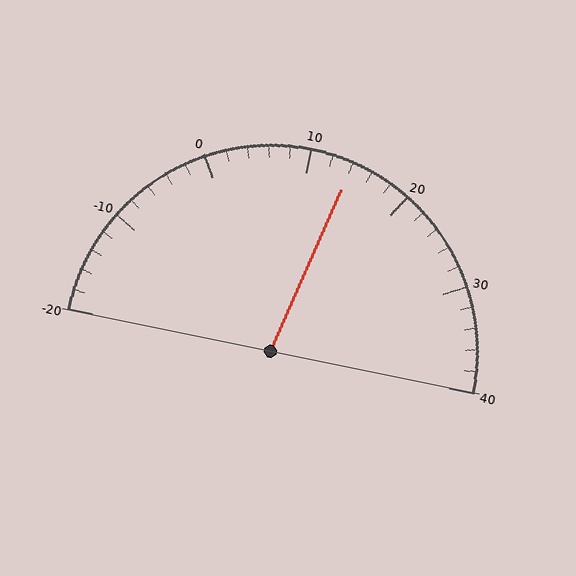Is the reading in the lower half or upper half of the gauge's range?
The reading is in the upper half of the range (-20 to 40).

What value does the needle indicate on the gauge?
The needle indicates approximately 14.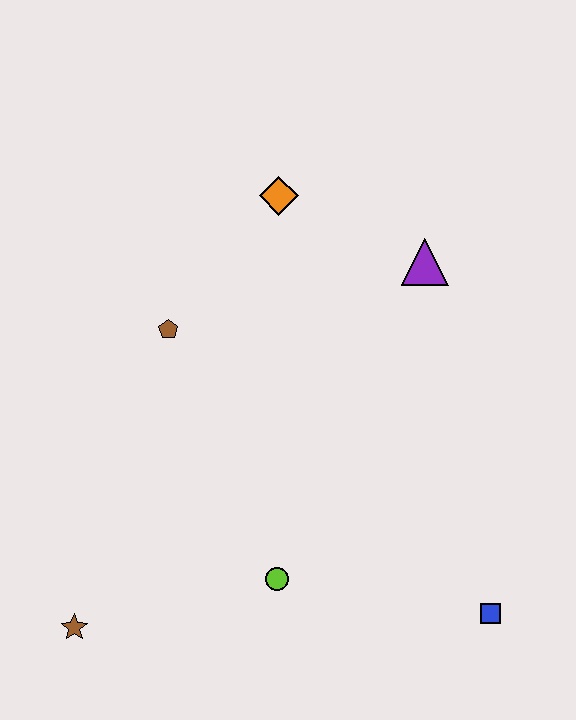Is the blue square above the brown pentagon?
No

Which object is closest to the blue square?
The lime circle is closest to the blue square.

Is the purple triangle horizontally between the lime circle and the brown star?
No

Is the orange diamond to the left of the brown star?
No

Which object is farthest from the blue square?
The orange diamond is farthest from the blue square.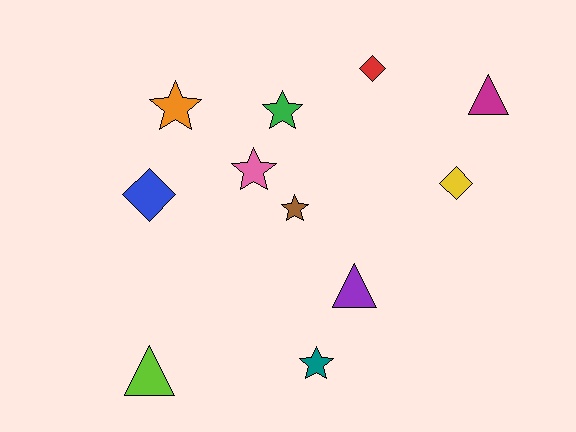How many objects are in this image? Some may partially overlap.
There are 11 objects.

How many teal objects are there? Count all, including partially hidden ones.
There is 1 teal object.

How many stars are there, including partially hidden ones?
There are 5 stars.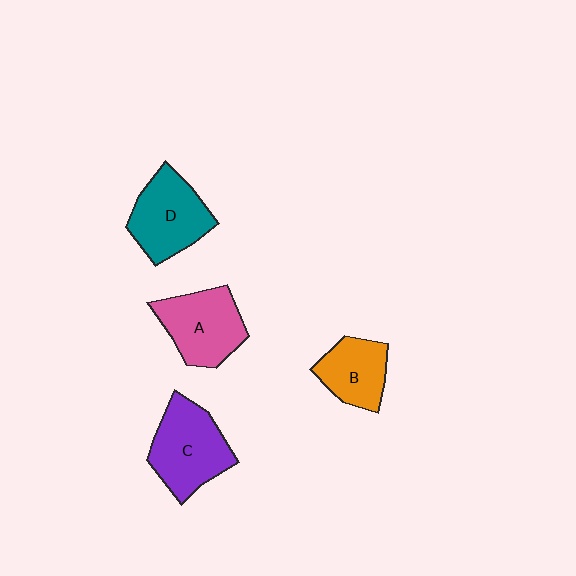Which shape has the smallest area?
Shape B (orange).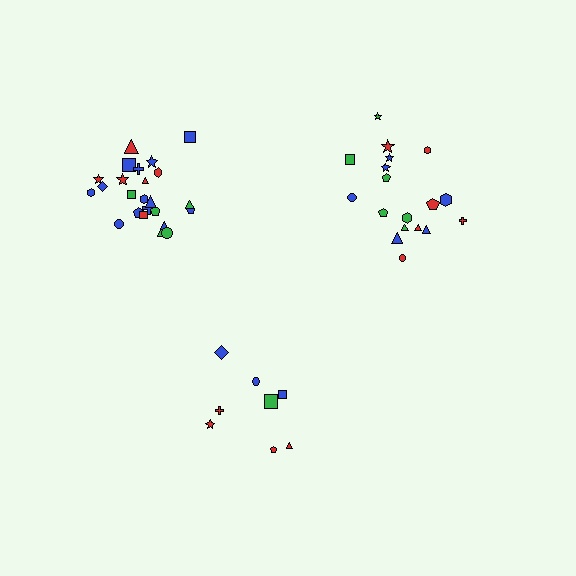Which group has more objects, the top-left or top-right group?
The top-left group.